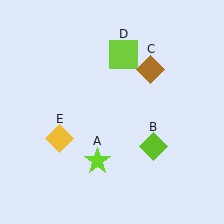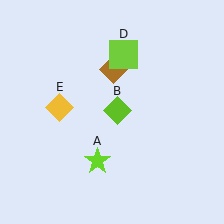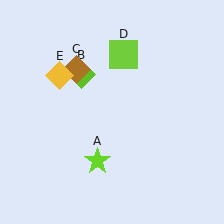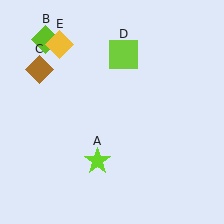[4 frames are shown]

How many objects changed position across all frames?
3 objects changed position: lime diamond (object B), brown diamond (object C), yellow diamond (object E).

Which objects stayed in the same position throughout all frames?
Lime star (object A) and lime square (object D) remained stationary.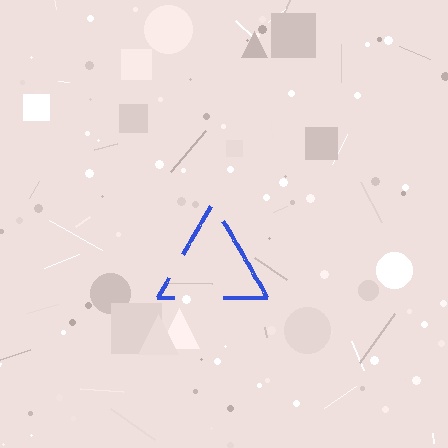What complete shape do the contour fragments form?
The contour fragments form a triangle.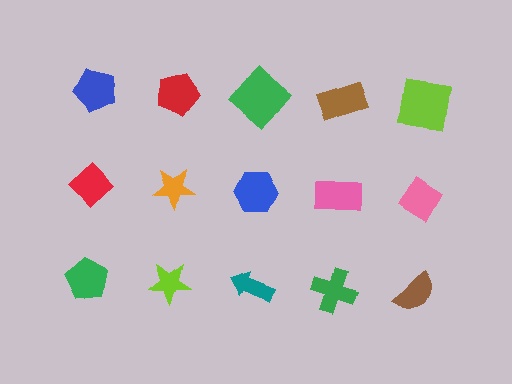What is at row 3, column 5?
A brown semicircle.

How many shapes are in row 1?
5 shapes.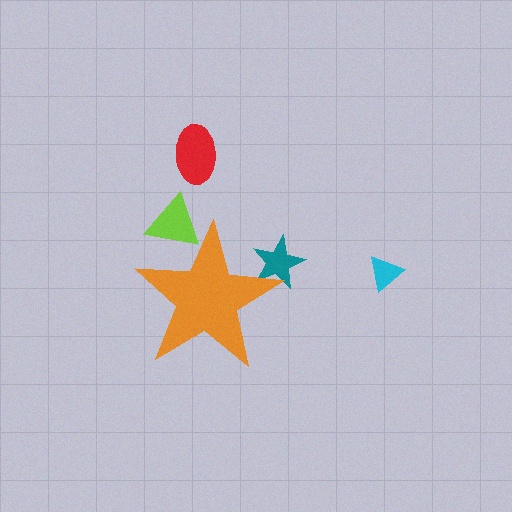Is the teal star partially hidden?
Yes, the teal star is partially hidden behind the orange star.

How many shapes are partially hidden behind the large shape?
2 shapes are partially hidden.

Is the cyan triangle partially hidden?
No, the cyan triangle is fully visible.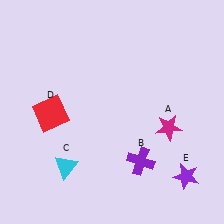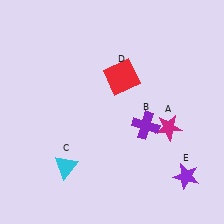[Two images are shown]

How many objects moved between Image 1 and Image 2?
2 objects moved between the two images.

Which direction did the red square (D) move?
The red square (D) moved right.